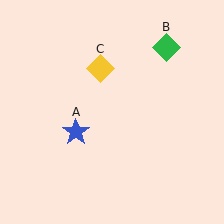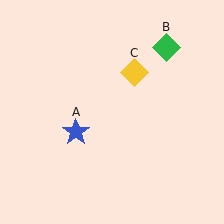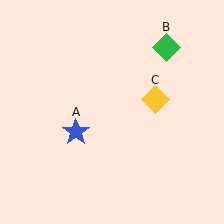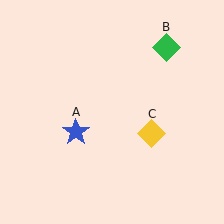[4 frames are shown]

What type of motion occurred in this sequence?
The yellow diamond (object C) rotated clockwise around the center of the scene.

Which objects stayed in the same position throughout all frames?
Blue star (object A) and green diamond (object B) remained stationary.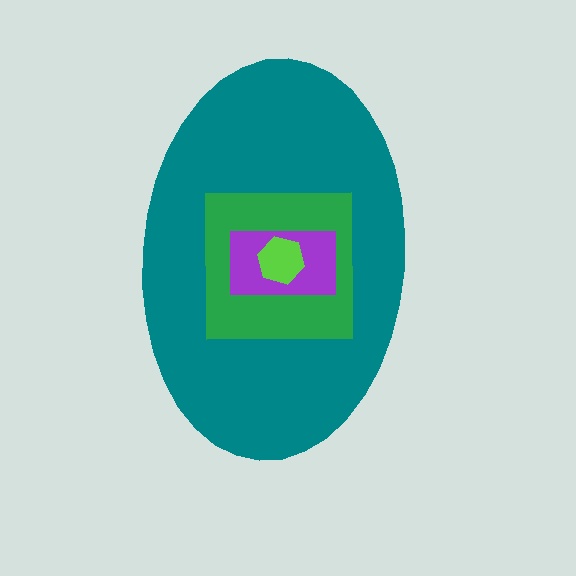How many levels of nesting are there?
4.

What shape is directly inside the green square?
The purple rectangle.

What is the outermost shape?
The teal ellipse.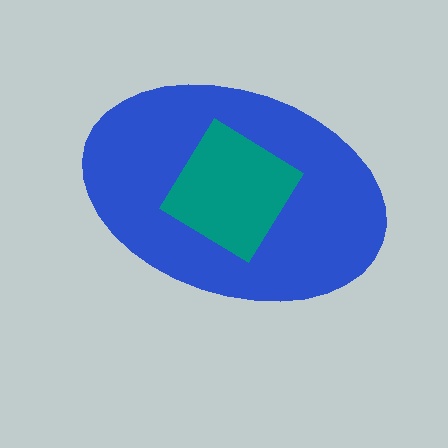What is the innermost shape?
The teal diamond.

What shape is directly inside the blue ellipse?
The teal diamond.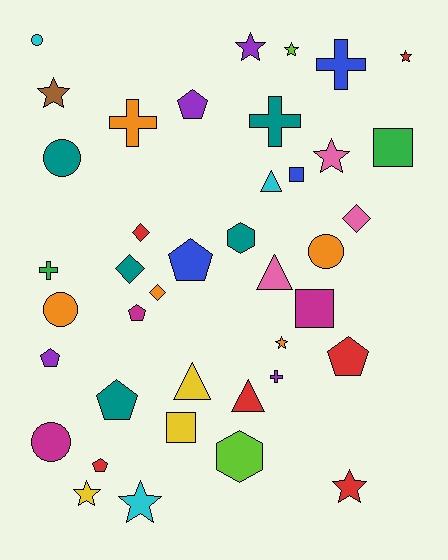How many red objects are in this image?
There are 6 red objects.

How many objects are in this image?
There are 40 objects.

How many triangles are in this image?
There are 4 triangles.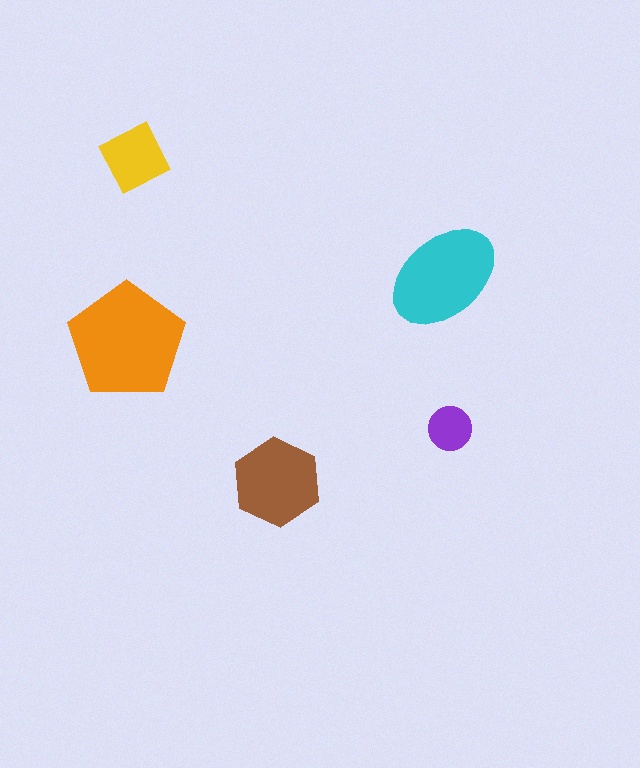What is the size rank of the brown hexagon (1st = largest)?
3rd.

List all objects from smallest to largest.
The purple circle, the yellow diamond, the brown hexagon, the cyan ellipse, the orange pentagon.